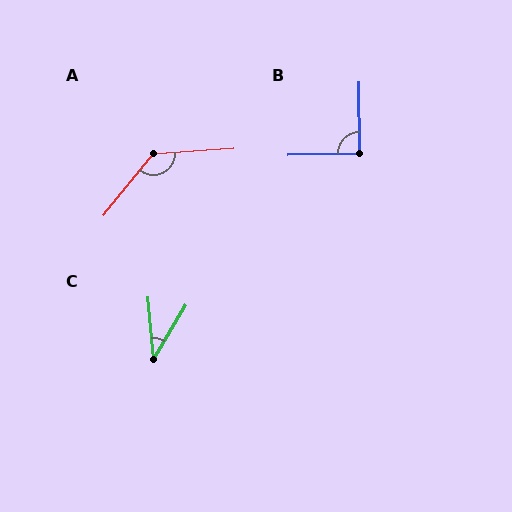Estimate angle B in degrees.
Approximately 91 degrees.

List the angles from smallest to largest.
C (36°), B (91°), A (133°).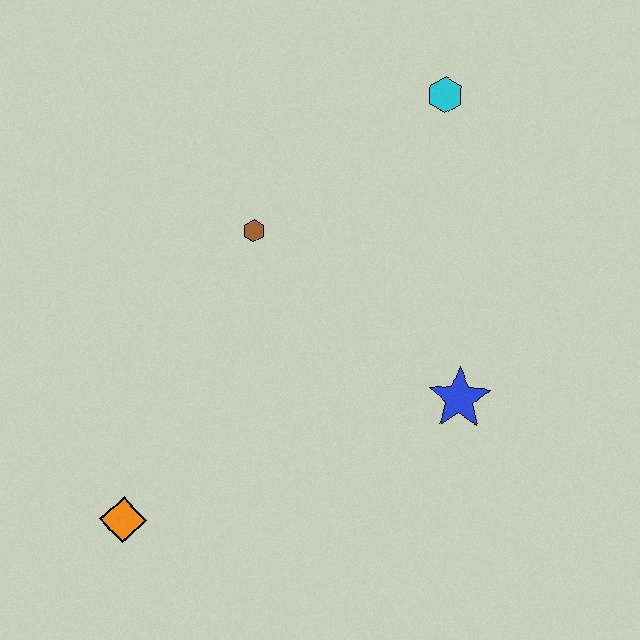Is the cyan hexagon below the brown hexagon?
No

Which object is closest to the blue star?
The brown hexagon is closest to the blue star.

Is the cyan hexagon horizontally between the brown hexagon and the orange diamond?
No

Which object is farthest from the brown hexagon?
The orange diamond is farthest from the brown hexagon.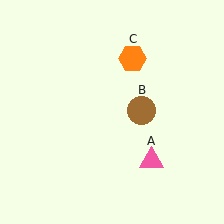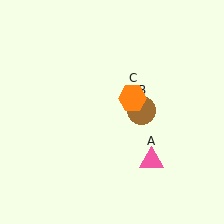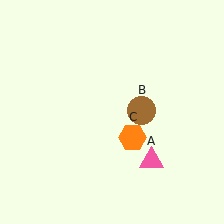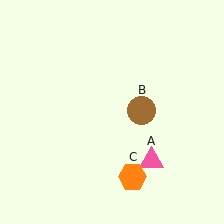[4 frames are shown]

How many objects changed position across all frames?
1 object changed position: orange hexagon (object C).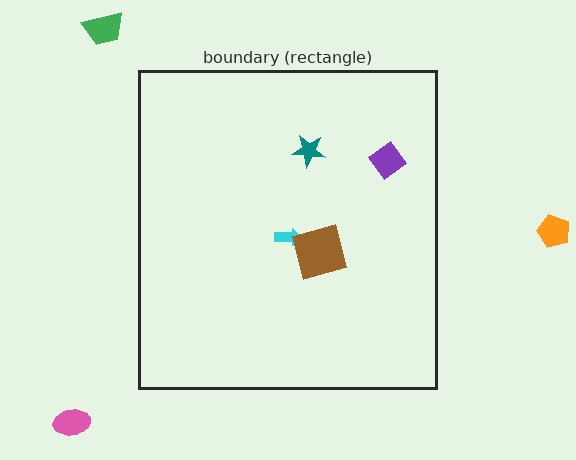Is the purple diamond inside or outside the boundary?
Inside.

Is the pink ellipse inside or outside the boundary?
Outside.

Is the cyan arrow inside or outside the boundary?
Inside.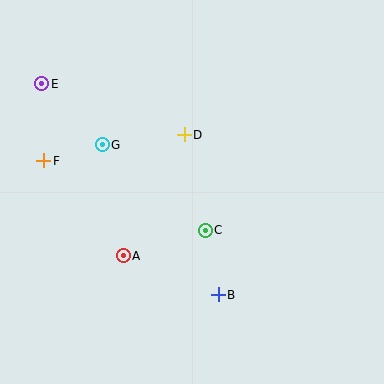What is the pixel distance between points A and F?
The distance between A and F is 124 pixels.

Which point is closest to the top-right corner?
Point D is closest to the top-right corner.